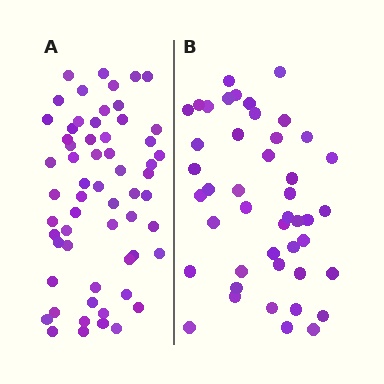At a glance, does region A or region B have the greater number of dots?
Region A (the left region) has more dots.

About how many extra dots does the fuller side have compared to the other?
Region A has approximately 15 more dots than region B.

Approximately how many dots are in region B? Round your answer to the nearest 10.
About 40 dots. (The exact count is 45, which rounds to 40.)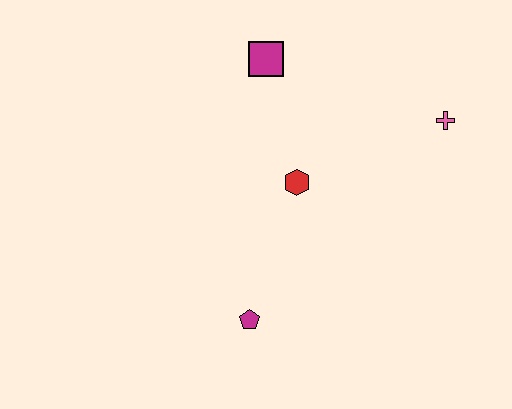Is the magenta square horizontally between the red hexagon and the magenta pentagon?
Yes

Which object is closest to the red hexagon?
The magenta square is closest to the red hexagon.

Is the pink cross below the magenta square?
Yes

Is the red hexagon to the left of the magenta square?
No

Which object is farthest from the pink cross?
The magenta pentagon is farthest from the pink cross.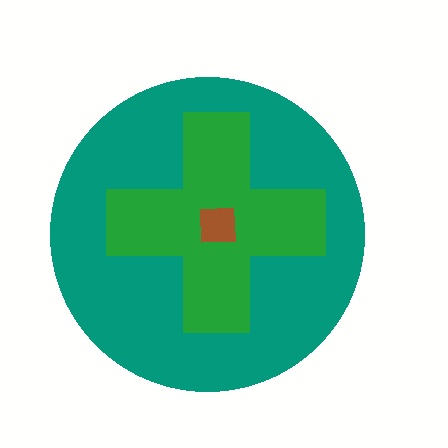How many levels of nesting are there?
3.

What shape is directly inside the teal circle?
The green cross.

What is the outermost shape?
The teal circle.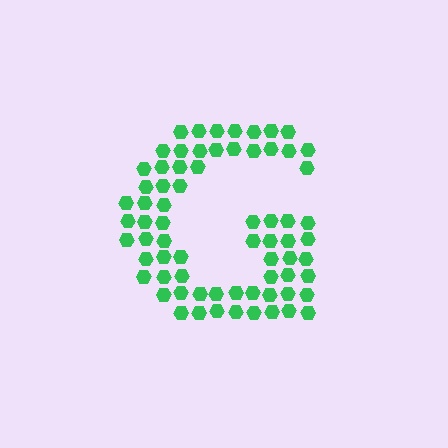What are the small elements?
The small elements are hexagons.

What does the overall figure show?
The overall figure shows the letter G.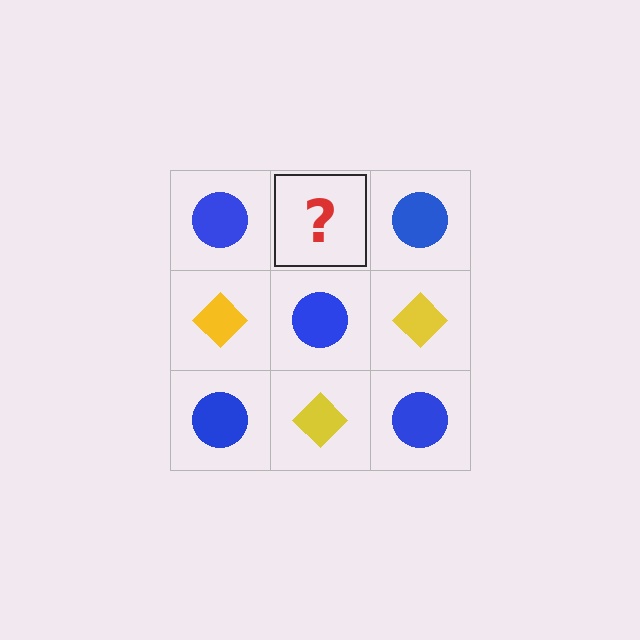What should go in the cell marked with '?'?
The missing cell should contain a yellow diamond.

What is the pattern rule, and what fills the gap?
The rule is that it alternates blue circle and yellow diamond in a checkerboard pattern. The gap should be filled with a yellow diamond.